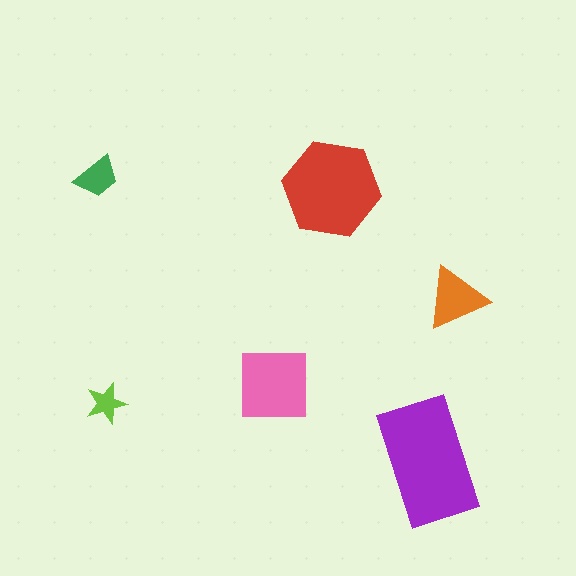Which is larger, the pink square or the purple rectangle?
The purple rectangle.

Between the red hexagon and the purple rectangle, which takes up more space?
The purple rectangle.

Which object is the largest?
The purple rectangle.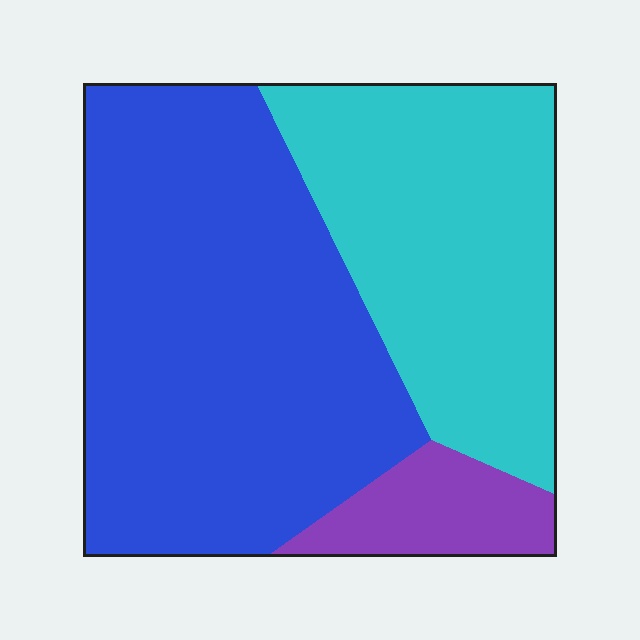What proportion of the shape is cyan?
Cyan takes up about three eighths (3/8) of the shape.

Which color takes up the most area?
Blue, at roughly 55%.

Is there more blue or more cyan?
Blue.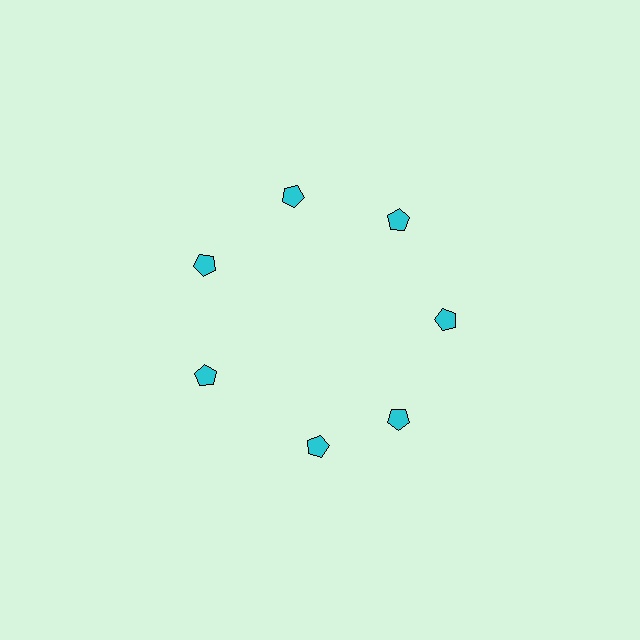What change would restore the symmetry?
The symmetry would be restored by rotating it back into even spacing with its neighbors so that all 7 pentagons sit at equal angles and equal distance from the center.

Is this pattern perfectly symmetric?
No. The 7 cyan pentagons are arranged in a ring, but one element near the 6 o'clock position is rotated out of alignment along the ring, breaking the 7-fold rotational symmetry.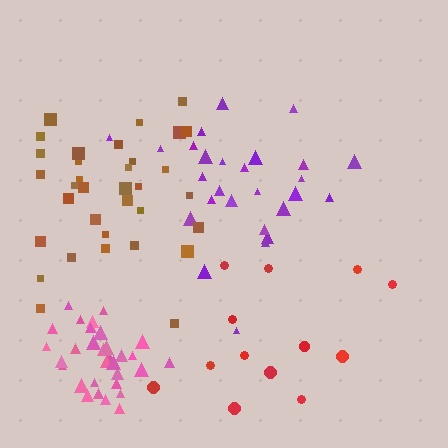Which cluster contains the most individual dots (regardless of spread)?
Brown (34).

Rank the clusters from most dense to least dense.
pink, brown, purple, red.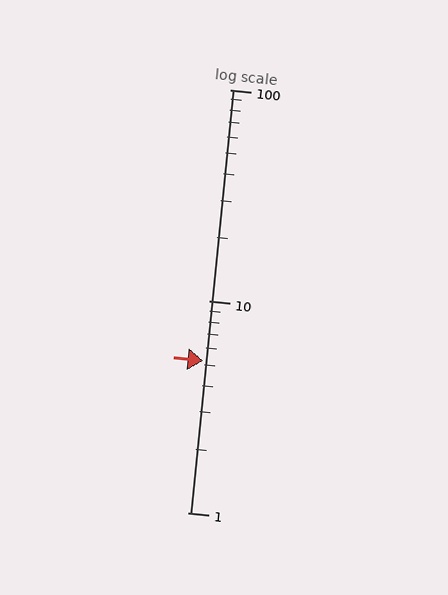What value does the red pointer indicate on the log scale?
The pointer indicates approximately 5.2.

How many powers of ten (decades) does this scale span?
The scale spans 2 decades, from 1 to 100.